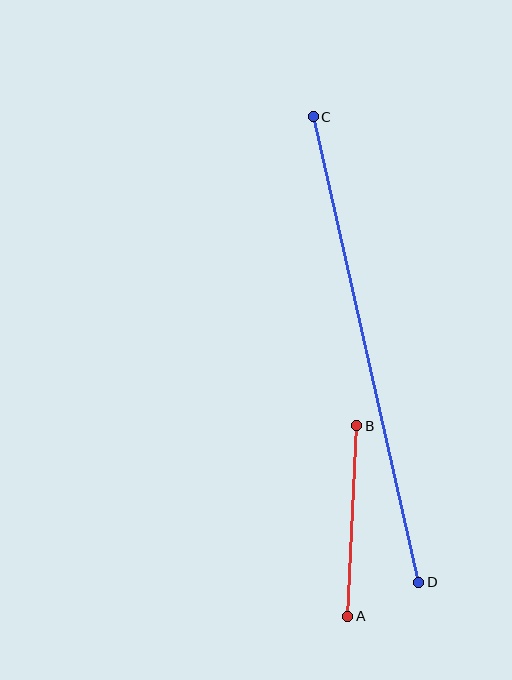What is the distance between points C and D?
The distance is approximately 478 pixels.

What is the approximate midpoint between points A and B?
The midpoint is at approximately (352, 521) pixels.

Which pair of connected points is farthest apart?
Points C and D are farthest apart.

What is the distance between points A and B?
The distance is approximately 191 pixels.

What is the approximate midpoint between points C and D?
The midpoint is at approximately (366, 349) pixels.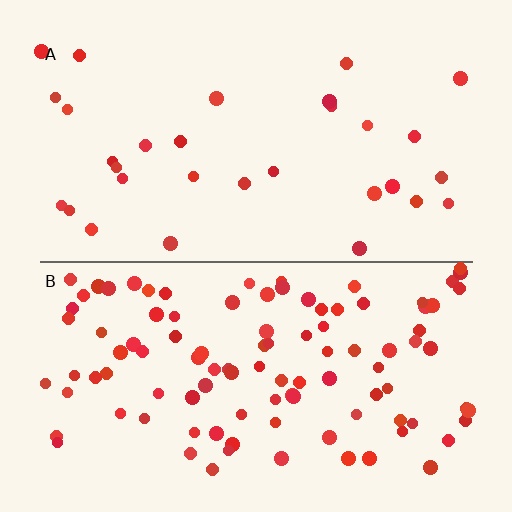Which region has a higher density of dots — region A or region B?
B (the bottom).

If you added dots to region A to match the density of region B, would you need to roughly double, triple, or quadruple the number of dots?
Approximately triple.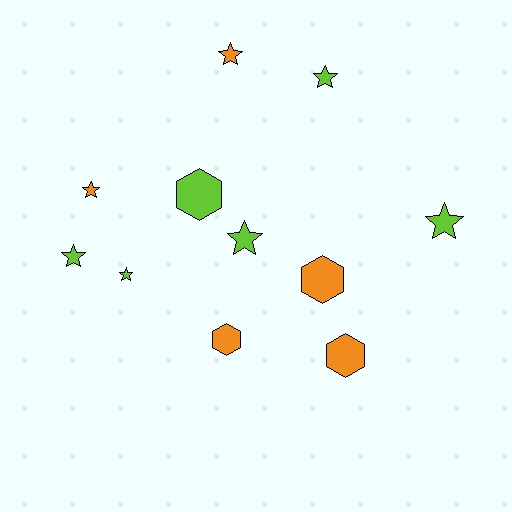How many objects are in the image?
There are 11 objects.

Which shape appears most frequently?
Star, with 7 objects.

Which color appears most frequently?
Lime, with 6 objects.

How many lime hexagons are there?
There is 1 lime hexagon.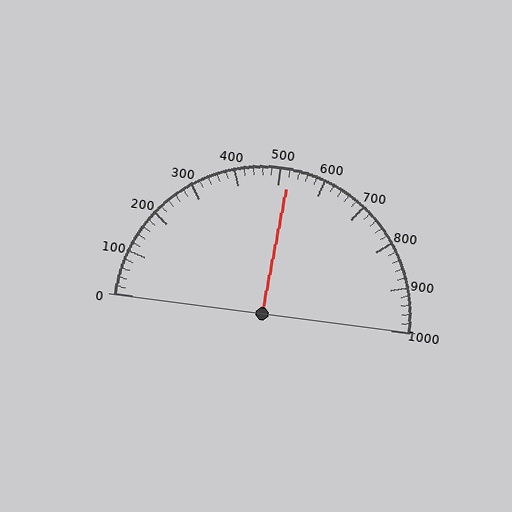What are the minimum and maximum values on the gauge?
The gauge ranges from 0 to 1000.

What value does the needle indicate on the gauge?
The needle indicates approximately 520.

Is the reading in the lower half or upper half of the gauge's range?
The reading is in the upper half of the range (0 to 1000).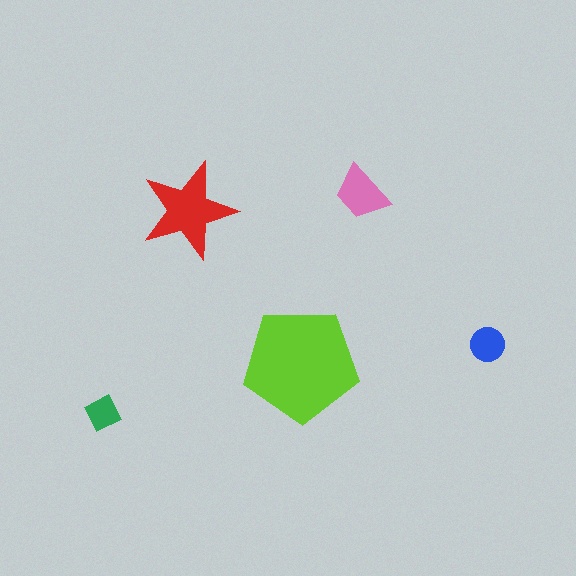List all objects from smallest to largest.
The green square, the blue circle, the pink trapezoid, the red star, the lime pentagon.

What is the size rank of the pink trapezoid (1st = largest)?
3rd.